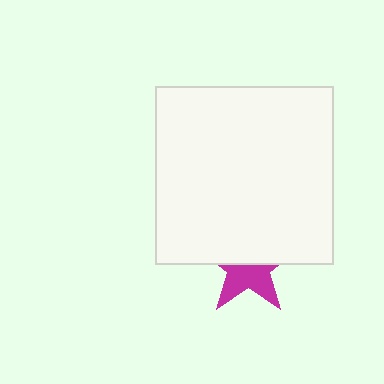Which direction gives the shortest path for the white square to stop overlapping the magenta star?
Moving up gives the shortest separation.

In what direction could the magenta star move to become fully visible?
The magenta star could move down. That would shift it out from behind the white square entirely.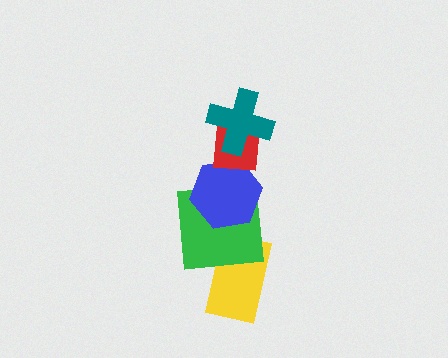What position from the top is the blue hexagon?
The blue hexagon is 3rd from the top.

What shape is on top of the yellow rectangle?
The green square is on top of the yellow rectangle.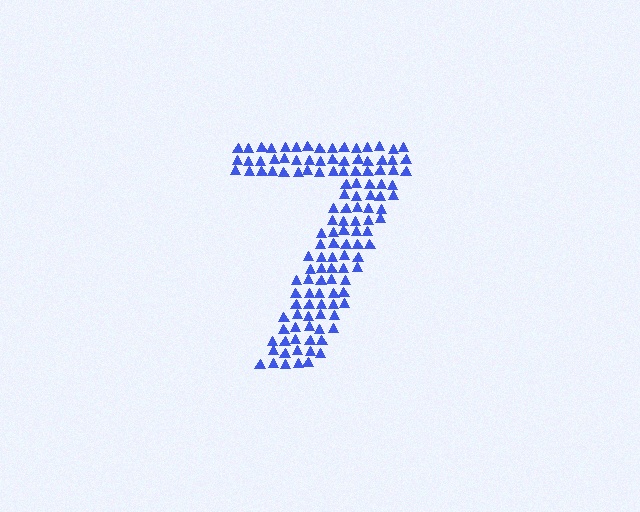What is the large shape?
The large shape is the digit 7.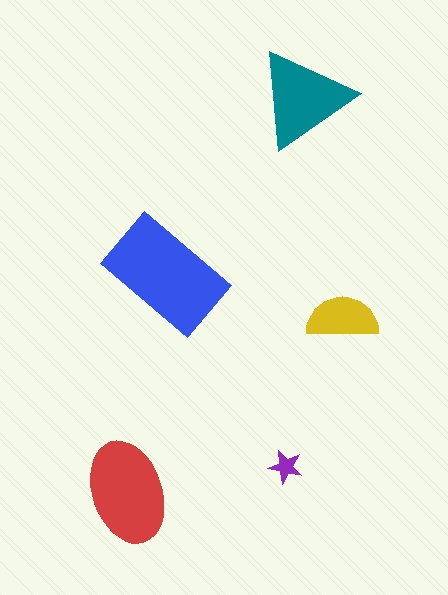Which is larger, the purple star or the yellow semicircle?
The yellow semicircle.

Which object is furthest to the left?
The red ellipse is leftmost.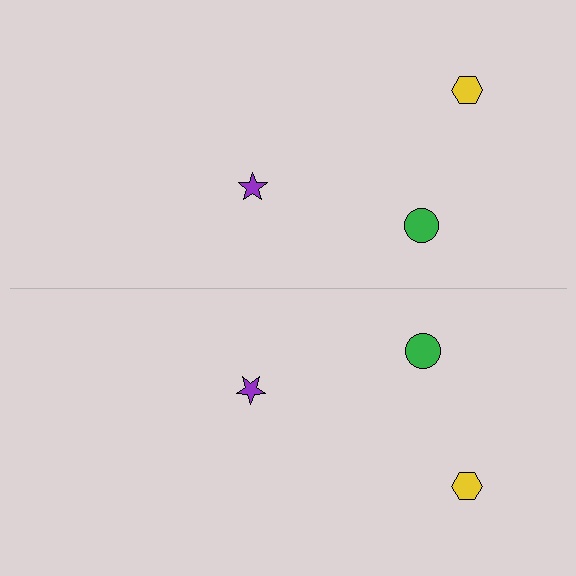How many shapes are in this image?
There are 6 shapes in this image.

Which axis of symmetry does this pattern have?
The pattern has a horizontal axis of symmetry running through the center of the image.